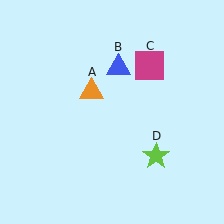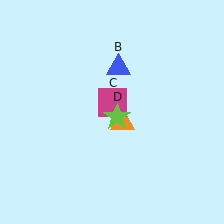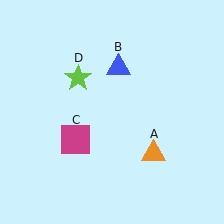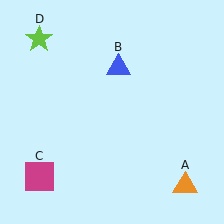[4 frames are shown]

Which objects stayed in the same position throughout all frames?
Blue triangle (object B) remained stationary.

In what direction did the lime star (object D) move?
The lime star (object D) moved up and to the left.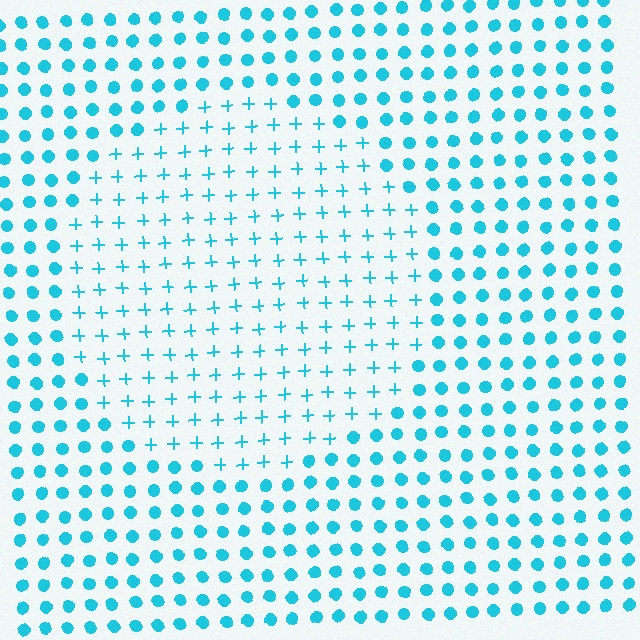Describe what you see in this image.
The image is filled with small cyan elements arranged in a uniform grid. A circle-shaped region contains plus signs, while the surrounding area contains circles. The boundary is defined purely by the change in element shape.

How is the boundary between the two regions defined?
The boundary is defined by a change in element shape: plus signs inside vs. circles outside. All elements share the same color and spacing.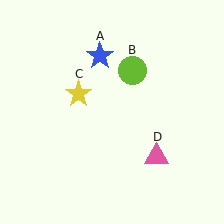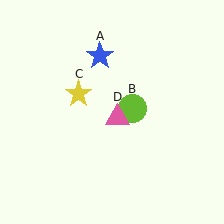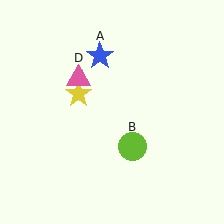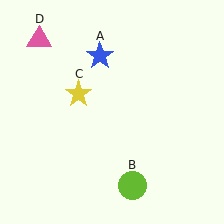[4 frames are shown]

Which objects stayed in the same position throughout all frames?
Blue star (object A) and yellow star (object C) remained stationary.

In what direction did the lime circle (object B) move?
The lime circle (object B) moved down.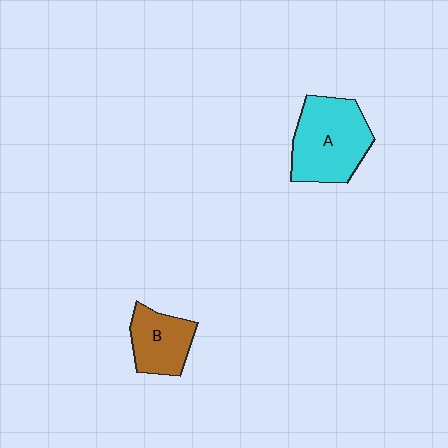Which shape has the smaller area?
Shape B (brown).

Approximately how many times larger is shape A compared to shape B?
Approximately 1.6 times.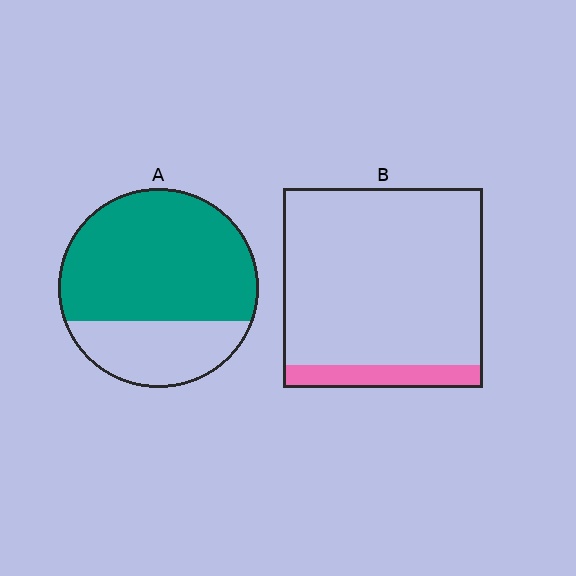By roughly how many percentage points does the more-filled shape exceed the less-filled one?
By roughly 60 percentage points (A over B).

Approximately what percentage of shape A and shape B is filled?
A is approximately 70% and B is approximately 10%.